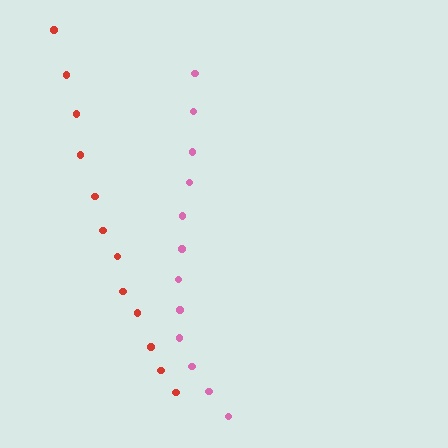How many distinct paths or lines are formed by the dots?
There are 2 distinct paths.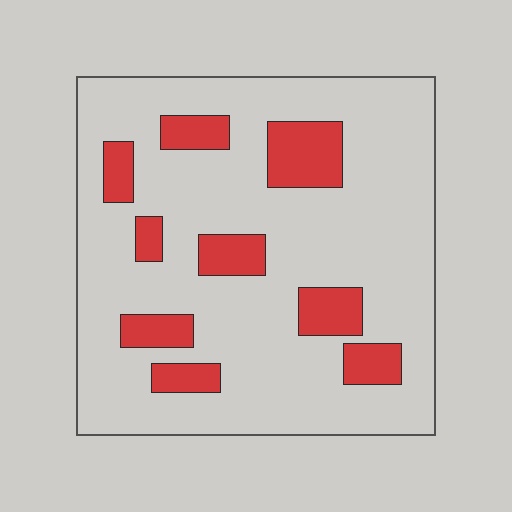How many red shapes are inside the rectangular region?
9.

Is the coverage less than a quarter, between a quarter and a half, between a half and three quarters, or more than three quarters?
Less than a quarter.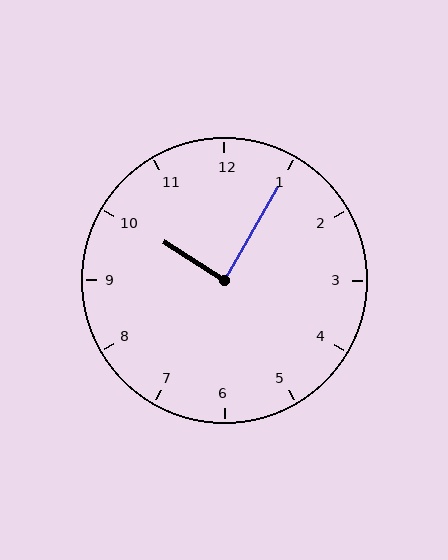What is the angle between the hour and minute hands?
Approximately 88 degrees.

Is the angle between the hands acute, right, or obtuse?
It is right.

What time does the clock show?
10:05.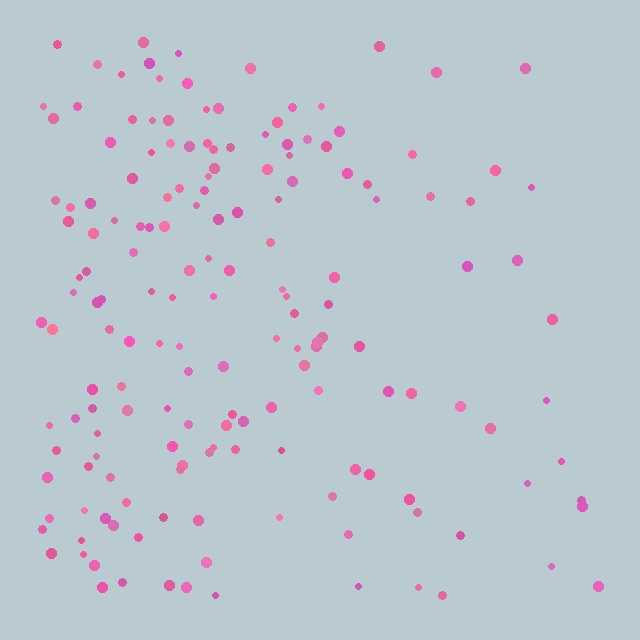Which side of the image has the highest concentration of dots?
The left.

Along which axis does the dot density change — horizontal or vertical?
Horizontal.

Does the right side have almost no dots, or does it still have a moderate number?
Still a moderate number, just noticeably fewer than the left.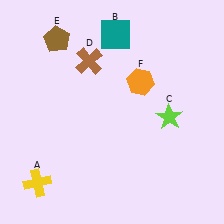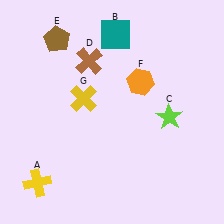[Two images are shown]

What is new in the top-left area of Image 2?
A yellow cross (G) was added in the top-left area of Image 2.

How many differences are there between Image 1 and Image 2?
There is 1 difference between the two images.